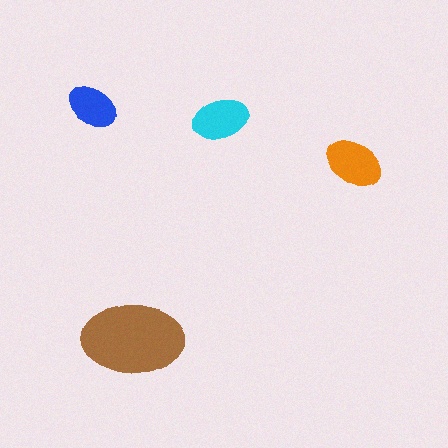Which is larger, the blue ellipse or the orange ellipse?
The orange one.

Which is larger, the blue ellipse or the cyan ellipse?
The cyan one.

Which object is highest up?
The blue ellipse is topmost.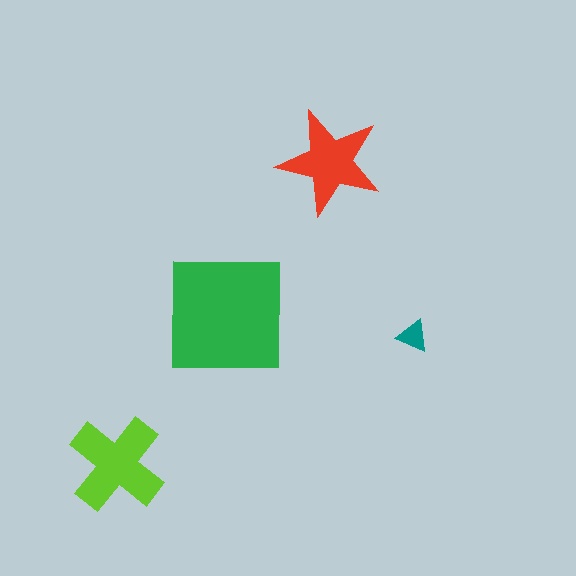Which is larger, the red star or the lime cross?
The lime cross.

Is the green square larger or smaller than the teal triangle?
Larger.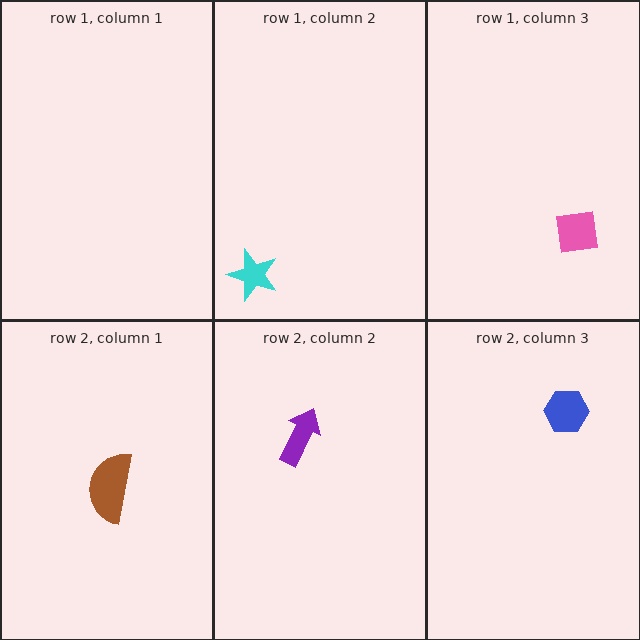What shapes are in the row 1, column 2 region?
The cyan star.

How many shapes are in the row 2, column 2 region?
1.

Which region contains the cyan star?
The row 1, column 2 region.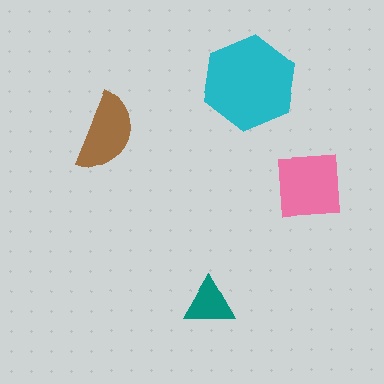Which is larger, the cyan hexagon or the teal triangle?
The cyan hexagon.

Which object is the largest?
The cyan hexagon.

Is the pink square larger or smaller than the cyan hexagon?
Smaller.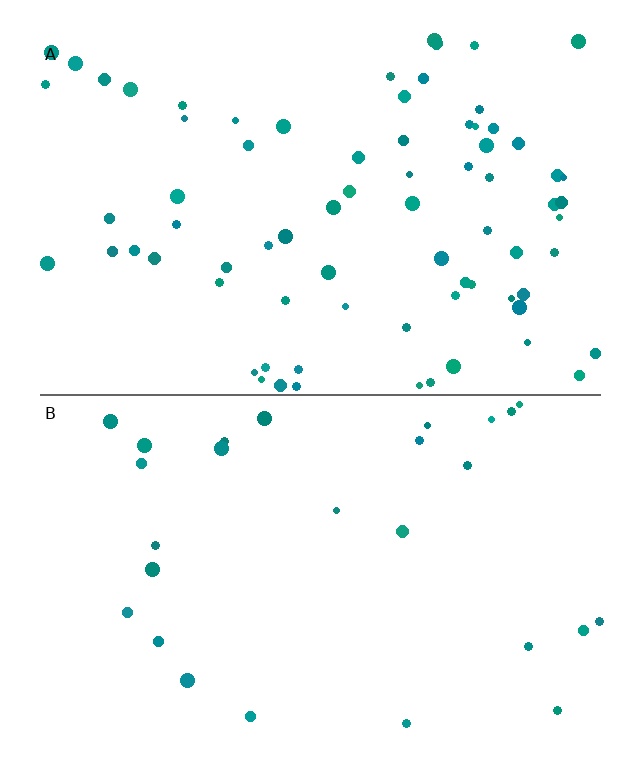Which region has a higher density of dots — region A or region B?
A (the top).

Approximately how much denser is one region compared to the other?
Approximately 2.7× — region A over region B.